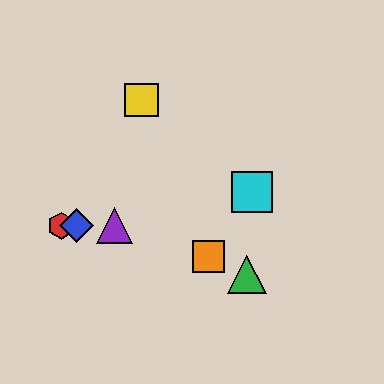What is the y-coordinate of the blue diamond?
The blue diamond is at y≈226.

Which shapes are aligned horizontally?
The red hexagon, the blue diamond, the purple triangle are aligned horizontally.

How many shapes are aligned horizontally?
3 shapes (the red hexagon, the blue diamond, the purple triangle) are aligned horizontally.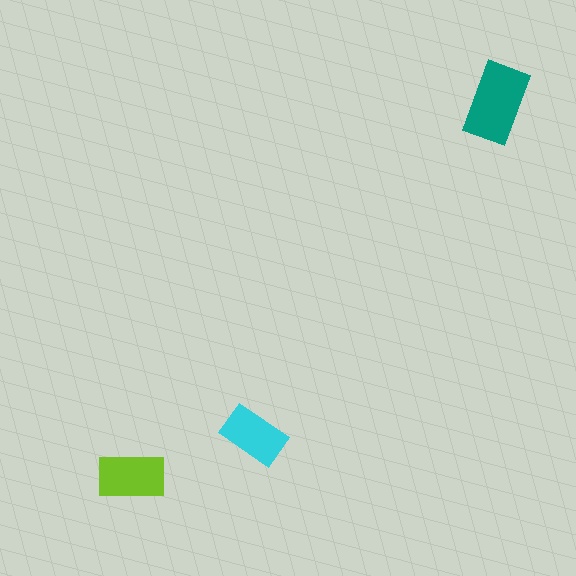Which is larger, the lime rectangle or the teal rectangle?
The teal one.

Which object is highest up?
The teal rectangle is topmost.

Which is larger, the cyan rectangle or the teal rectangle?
The teal one.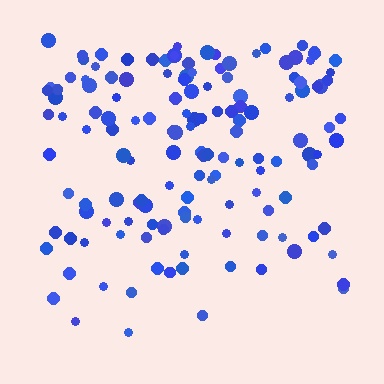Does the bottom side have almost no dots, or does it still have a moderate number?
Still a moderate number, just noticeably fewer than the top.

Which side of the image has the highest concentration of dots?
The top.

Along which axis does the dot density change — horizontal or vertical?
Vertical.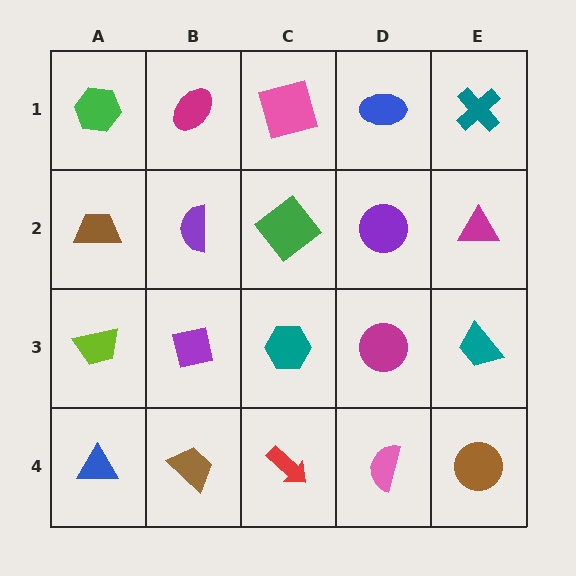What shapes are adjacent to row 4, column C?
A teal hexagon (row 3, column C), a brown trapezoid (row 4, column B), a pink semicircle (row 4, column D).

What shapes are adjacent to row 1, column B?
A purple semicircle (row 2, column B), a green hexagon (row 1, column A), a pink square (row 1, column C).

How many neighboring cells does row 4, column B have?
3.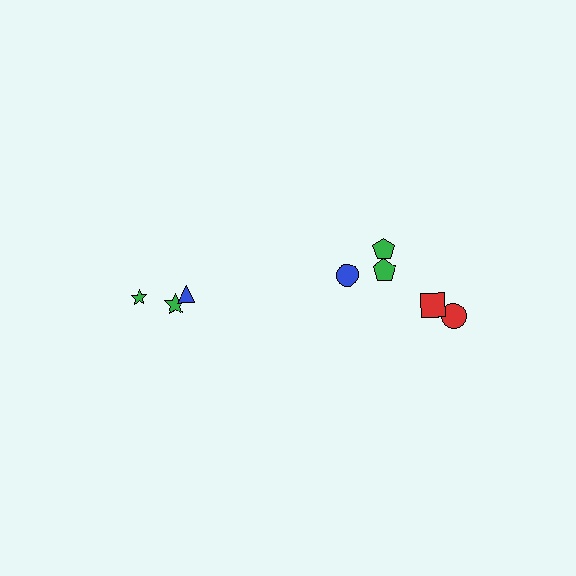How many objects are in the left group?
There are 3 objects.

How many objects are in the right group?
There are 5 objects.